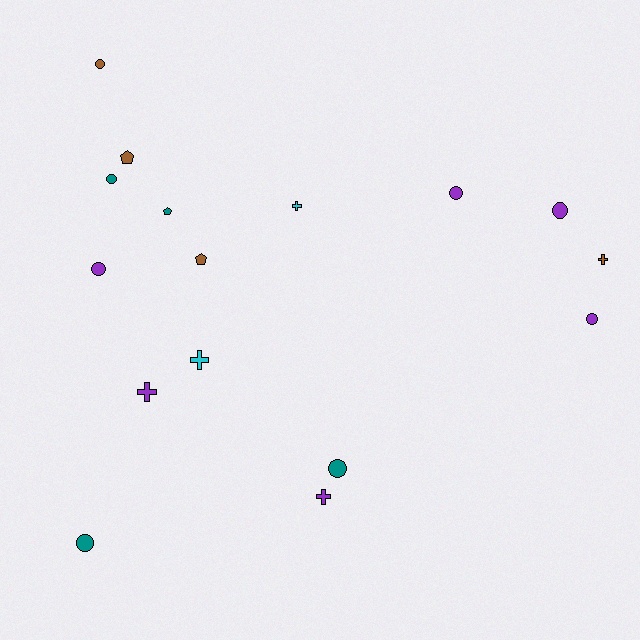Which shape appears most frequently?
Circle, with 8 objects.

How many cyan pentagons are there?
There are no cyan pentagons.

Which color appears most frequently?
Purple, with 6 objects.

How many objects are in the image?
There are 16 objects.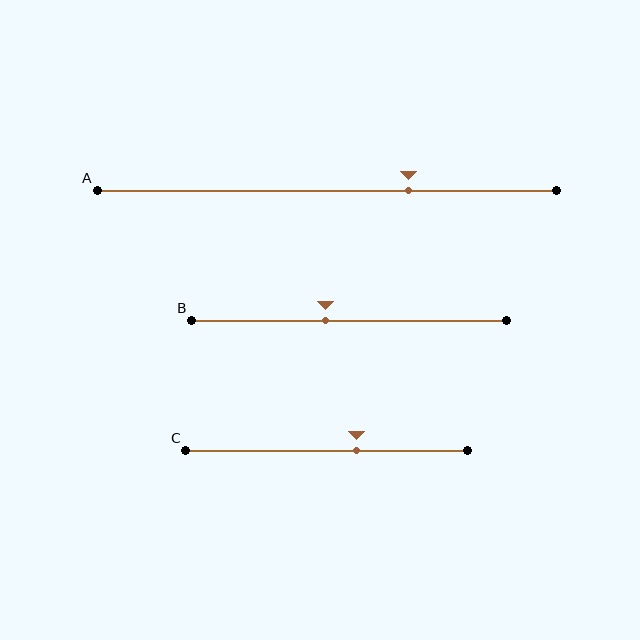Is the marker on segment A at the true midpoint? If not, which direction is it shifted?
No, the marker on segment A is shifted to the right by about 18% of the segment length.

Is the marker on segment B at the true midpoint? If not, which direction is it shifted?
No, the marker on segment B is shifted to the left by about 7% of the segment length.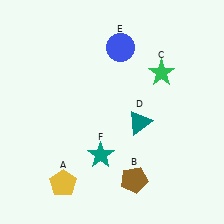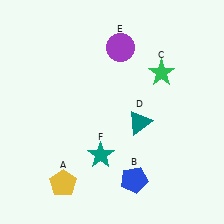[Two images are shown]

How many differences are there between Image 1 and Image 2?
There are 2 differences between the two images.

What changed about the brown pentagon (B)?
In Image 1, B is brown. In Image 2, it changed to blue.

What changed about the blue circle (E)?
In Image 1, E is blue. In Image 2, it changed to purple.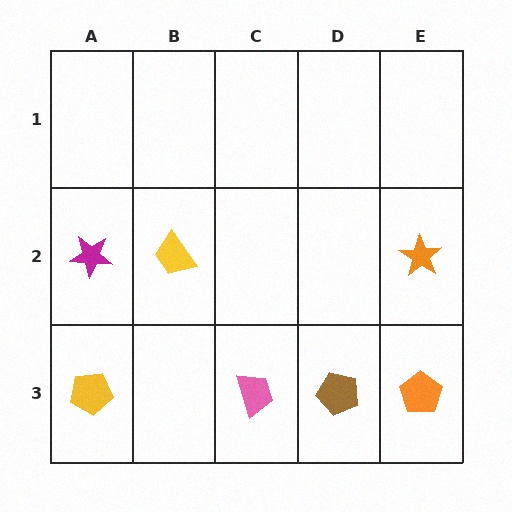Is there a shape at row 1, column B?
No, that cell is empty.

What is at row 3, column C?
A pink trapezoid.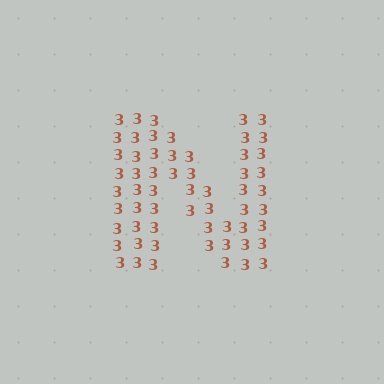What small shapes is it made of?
It is made of small digit 3's.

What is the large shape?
The large shape is the letter N.